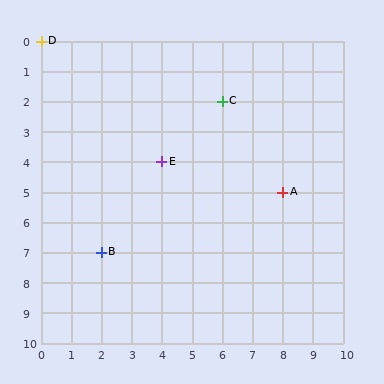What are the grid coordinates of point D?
Point D is at grid coordinates (0, 0).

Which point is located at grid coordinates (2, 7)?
Point B is at (2, 7).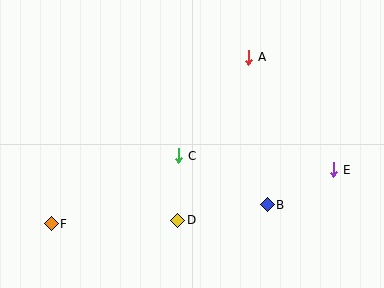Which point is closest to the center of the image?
Point C at (179, 156) is closest to the center.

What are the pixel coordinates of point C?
Point C is at (179, 156).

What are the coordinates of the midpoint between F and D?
The midpoint between F and D is at (114, 222).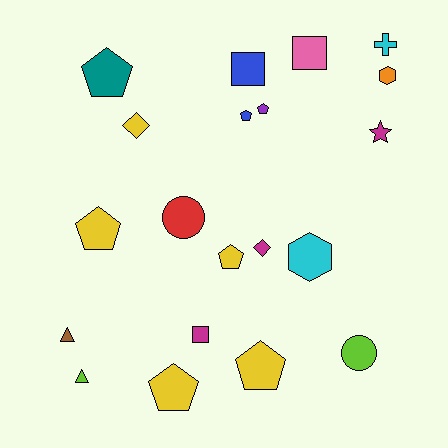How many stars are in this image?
There is 1 star.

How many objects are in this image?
There are 20 objects.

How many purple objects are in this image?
There is 1 purple object.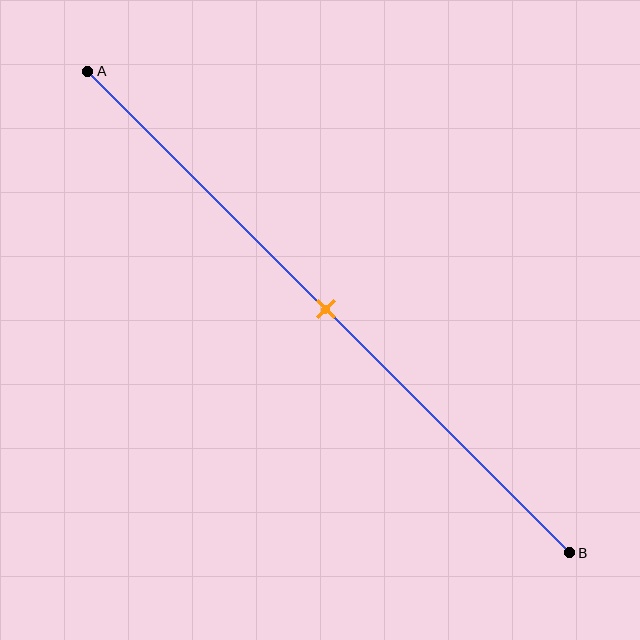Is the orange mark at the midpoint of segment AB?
Yes, the mark is approximately at the midpoint.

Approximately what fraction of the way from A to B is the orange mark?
The orange mark is approximately 50% of the way from A to B.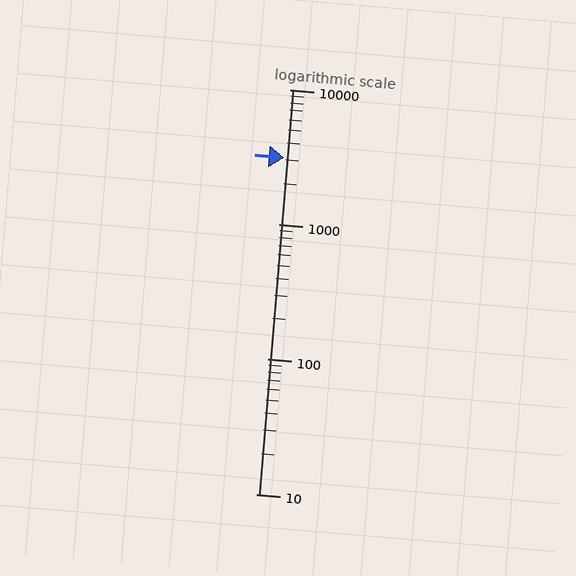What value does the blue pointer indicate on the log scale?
The pointer indicates approximately 3100.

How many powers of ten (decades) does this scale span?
The scale spans 3 decades, from 10 to 10000.